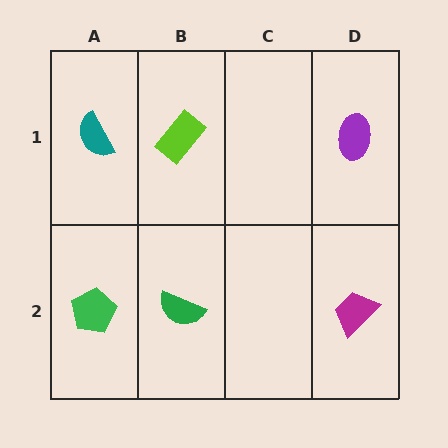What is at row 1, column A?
A teal semicircle.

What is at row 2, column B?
A green semicircle.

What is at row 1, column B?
A lime rectangle.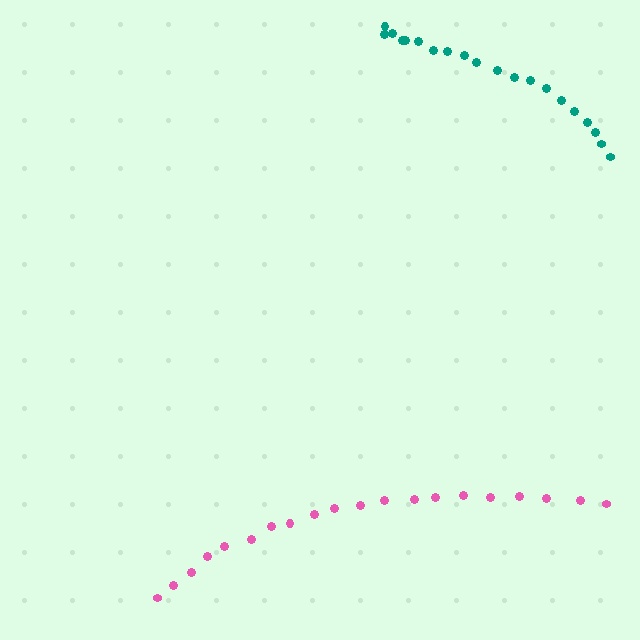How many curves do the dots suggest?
There are 2 distinct paths.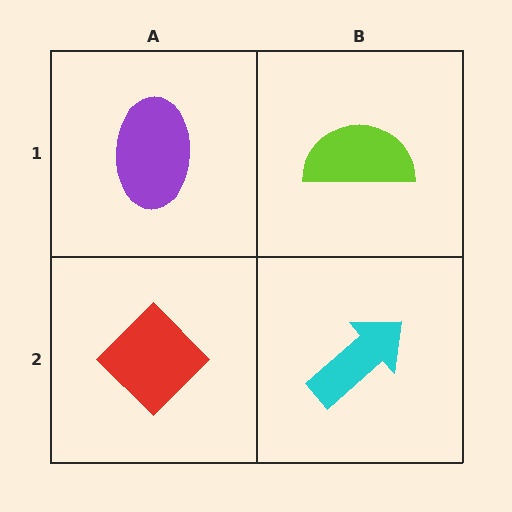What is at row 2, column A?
A red diamond.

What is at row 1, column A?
A purple ellipse.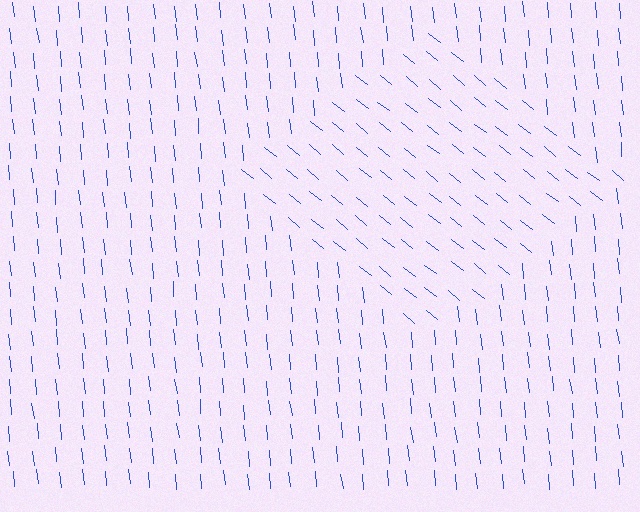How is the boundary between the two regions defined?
The boundary is defined purely by a change in line orientation (approximately 45 degrees difference). All lines are the same color and thickness.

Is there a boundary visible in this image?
Yes, there is a texture boundary formed by a change in line orientation.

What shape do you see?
I see a diamond.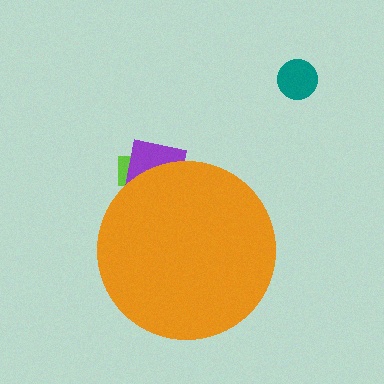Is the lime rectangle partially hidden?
Yes, the lime rectangle is partially hidden behind the orange circle.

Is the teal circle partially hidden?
No, the teal circle is fully visible.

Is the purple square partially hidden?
Yes, the purple square is partially hidden behind the orange circle.